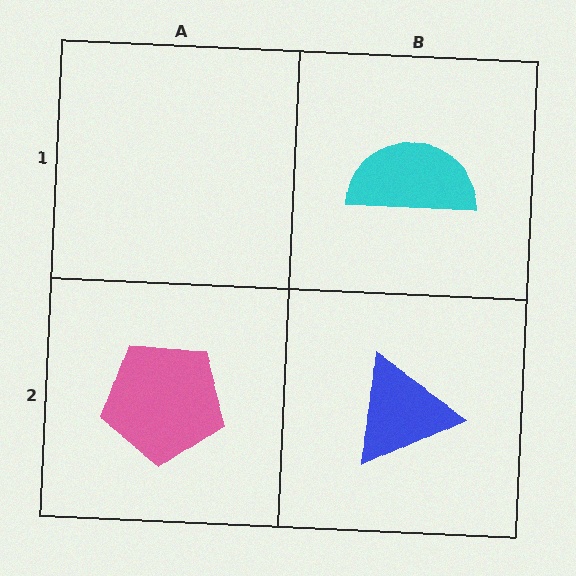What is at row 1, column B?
A cyan semicircle.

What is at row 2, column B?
A blue triangle.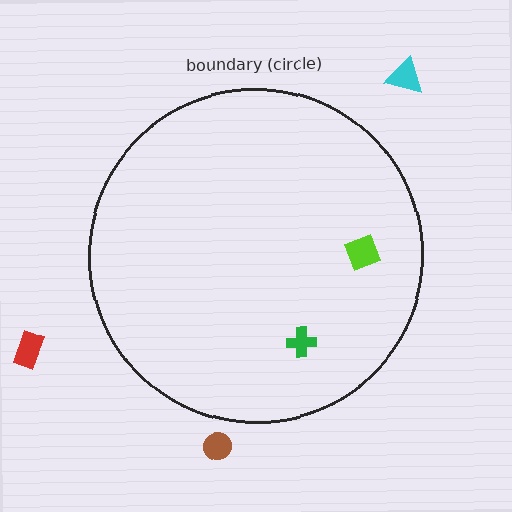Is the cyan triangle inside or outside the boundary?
Outside.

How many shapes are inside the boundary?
2 inside, 3 outside.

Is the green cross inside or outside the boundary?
Inside.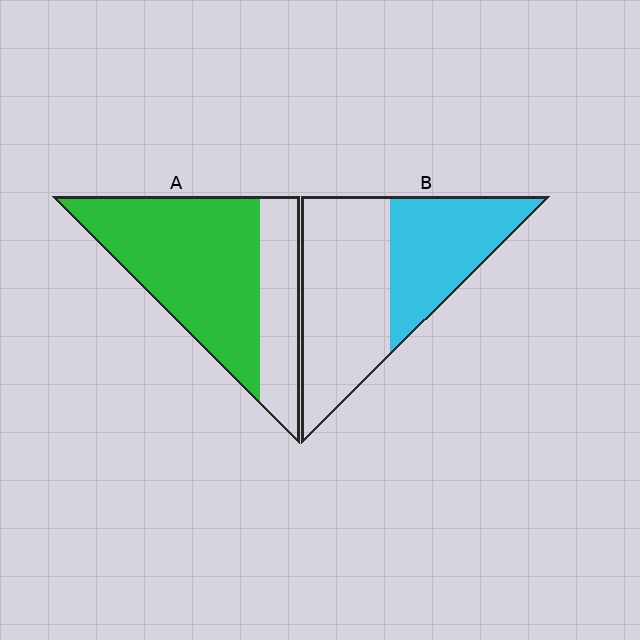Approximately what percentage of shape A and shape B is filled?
A is approximately 70% and B is approximately 40%.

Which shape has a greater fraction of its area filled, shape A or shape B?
Shape A.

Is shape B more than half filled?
No.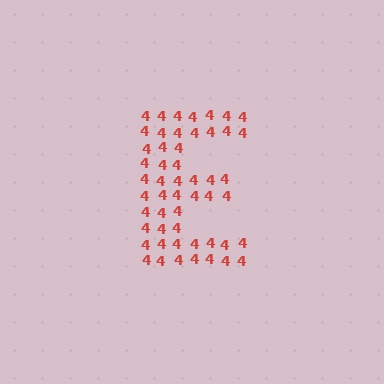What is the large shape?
The large shape is the letter E.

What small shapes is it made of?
It is made of small digit 4's.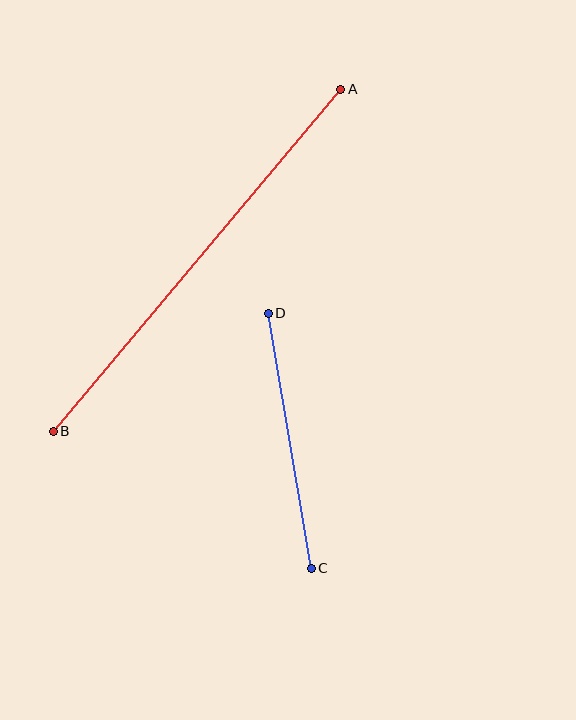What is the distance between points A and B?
The distance is approximately 447 pixels.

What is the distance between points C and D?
The distance is approximately 259 pixels.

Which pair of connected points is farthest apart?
Points A and B are farthest apart.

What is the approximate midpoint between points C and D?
The midpoint is at approximately (290, 441) pixels.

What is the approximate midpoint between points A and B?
The midpoint is at approximately (197, 260) pixels.